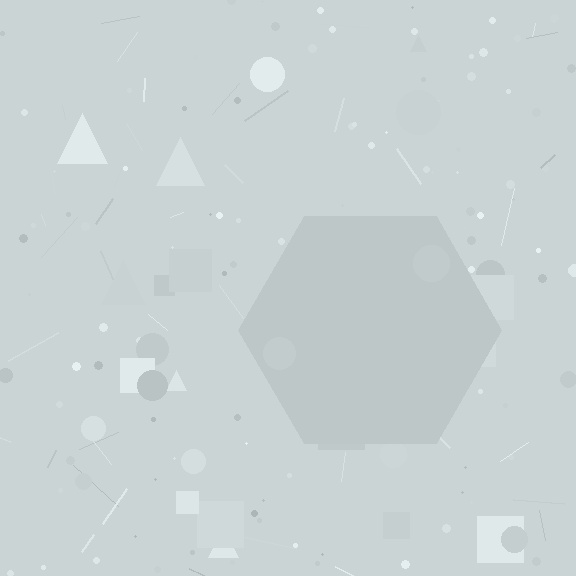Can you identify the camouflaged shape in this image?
The camouflaged shape is a hexagon.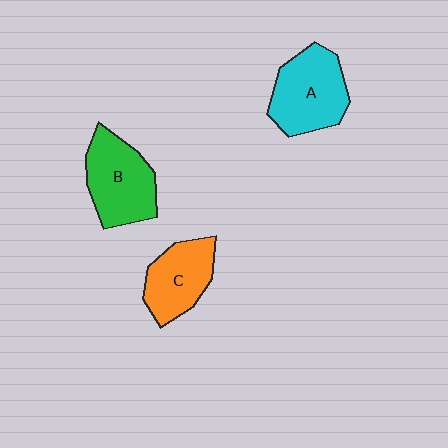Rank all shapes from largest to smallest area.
From largest to smallest: A (cyan), B (green), C (orange).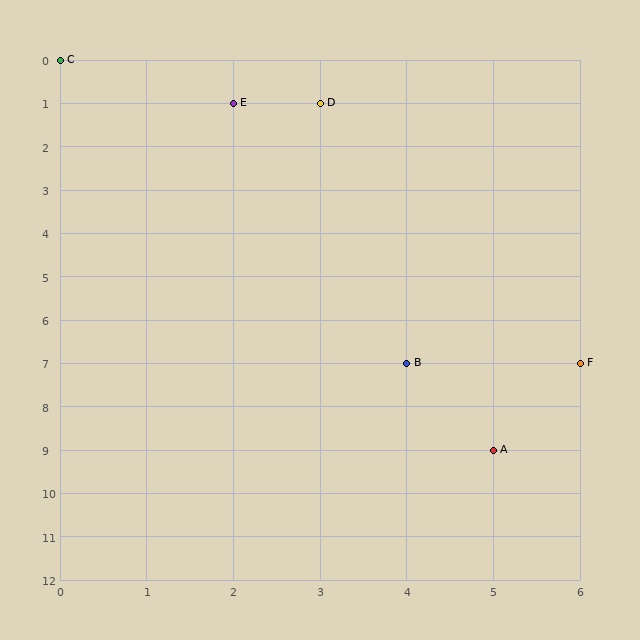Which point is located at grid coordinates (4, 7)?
Point B is at (4, 7).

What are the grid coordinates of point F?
Point F is at grid coordinates (6, 7).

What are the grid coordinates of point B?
Point B is at grid coordinates (4, 7).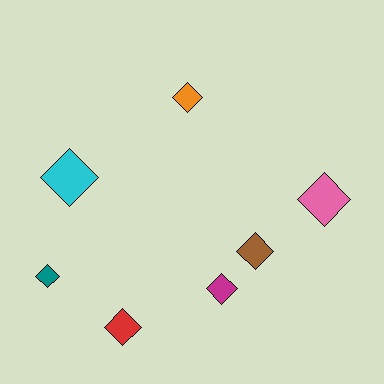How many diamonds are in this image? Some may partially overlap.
There are 7 diamonds.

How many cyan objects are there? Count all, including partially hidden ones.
There is 1 cyan object.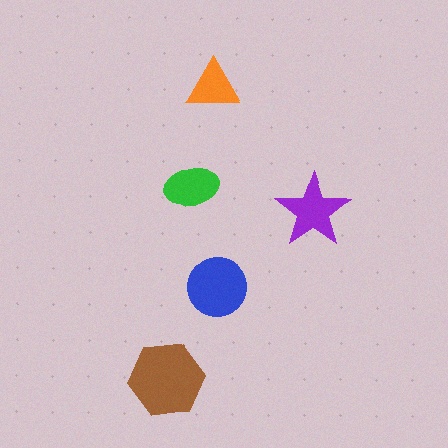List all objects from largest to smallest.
The brown hexagon, the blue circle, the purple star, the green ellipse, the orange triangle.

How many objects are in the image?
There are 5 objects in the image.